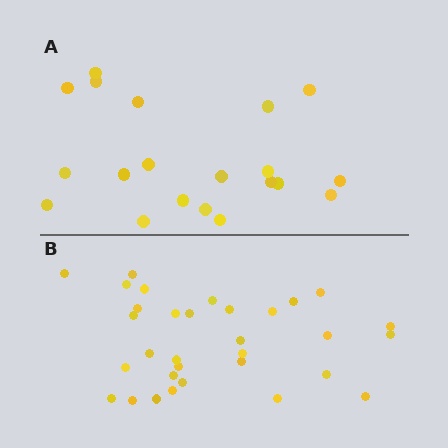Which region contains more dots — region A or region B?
Region B (the bottom region) has more dots.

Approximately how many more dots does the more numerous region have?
Region B has roughly 12 or so more dots than region A.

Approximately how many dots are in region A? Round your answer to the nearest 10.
About 20 dots.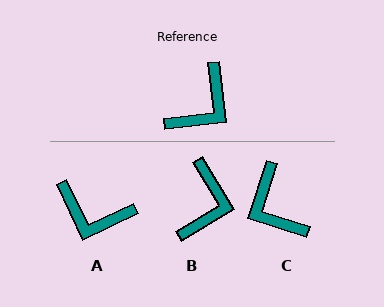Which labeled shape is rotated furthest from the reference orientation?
C, about 114 degrees away.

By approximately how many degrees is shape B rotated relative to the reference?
Approximately 24 degrees counter-clockwise.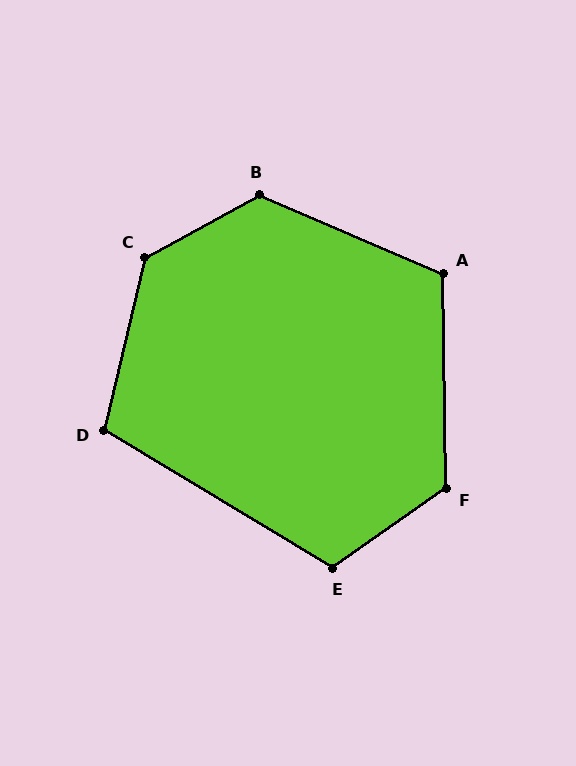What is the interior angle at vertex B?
Approximately 128 degrees (obtuse).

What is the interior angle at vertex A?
Approximately 114 degrees (obtuse).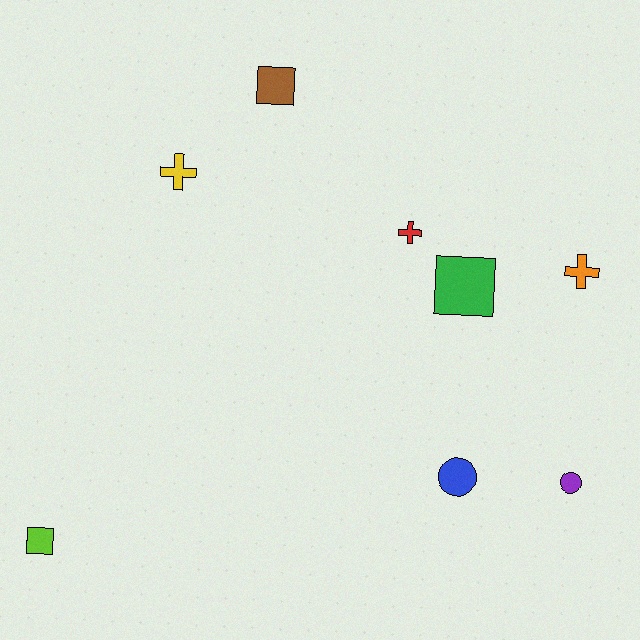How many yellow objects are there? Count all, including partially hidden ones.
There is 1 yellow object.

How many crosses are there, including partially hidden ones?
There are 3 crosses.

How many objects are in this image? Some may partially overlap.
There are 8 objects.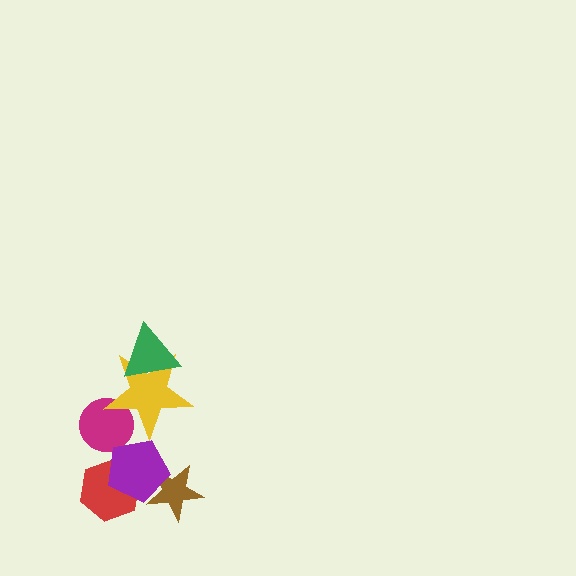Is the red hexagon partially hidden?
Yes, it is partially covered by another shape.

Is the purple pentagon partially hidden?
No, no other shape covers it.